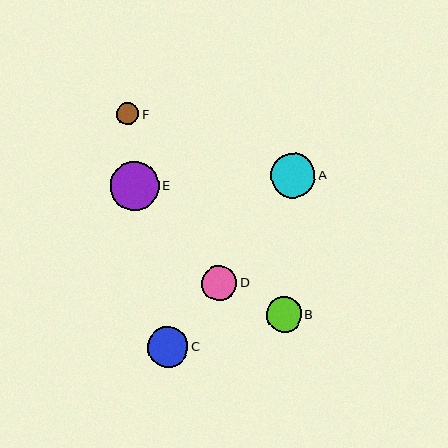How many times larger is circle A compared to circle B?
Circle A is approximately 1.3 times the size of circle B.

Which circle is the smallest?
Circle F is the smallest with a size of approximately 22 pixels.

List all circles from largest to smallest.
From largest to smallest: E, A, C, B, D, F.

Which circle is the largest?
Circle E is the largest with a size of approximately 49 pixels.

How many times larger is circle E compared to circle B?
Circle E is approximately 1.4 times the size of circle B.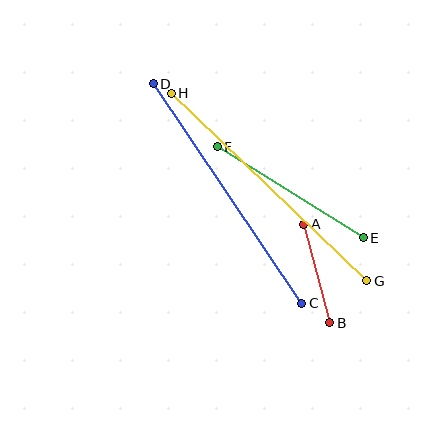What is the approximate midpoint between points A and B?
The midpoint is at approximately (317, 273) pixels.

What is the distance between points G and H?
The distance is approximately 271 pixels.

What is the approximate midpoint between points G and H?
The midpoint is at approximately (269, 187) pixels.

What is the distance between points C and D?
The distance is approximately 265 pixels.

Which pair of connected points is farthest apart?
Points G and H are farthest apart.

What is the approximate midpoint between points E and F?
The midpoint is at approximately (290, 192) pixels.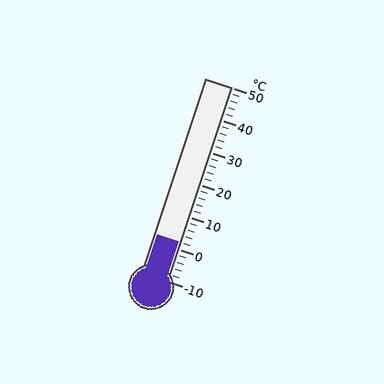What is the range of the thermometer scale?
The thermometer scale ranges from -10°C to 50°C.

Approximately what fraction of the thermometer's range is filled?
The thermometer is filled to approximately 20% of its range.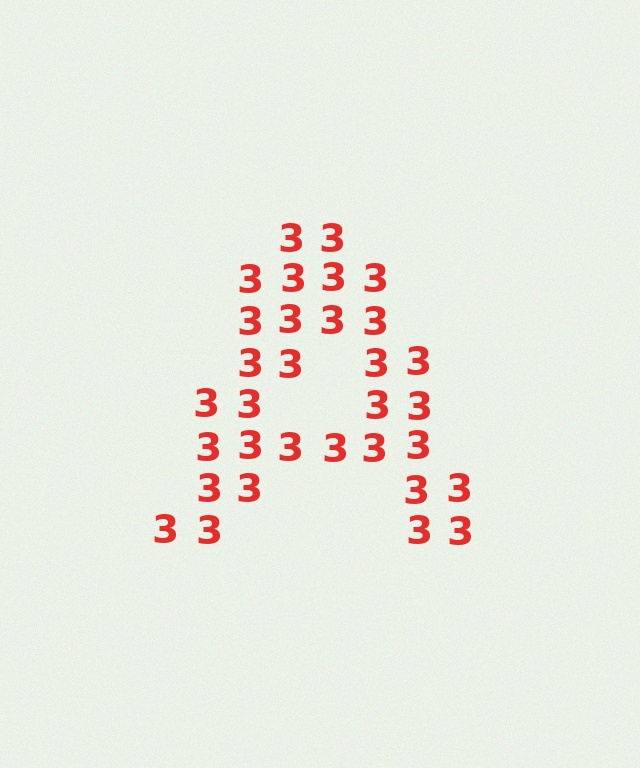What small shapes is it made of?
It is made of small digit 3's.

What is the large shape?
The large shape is the letter A.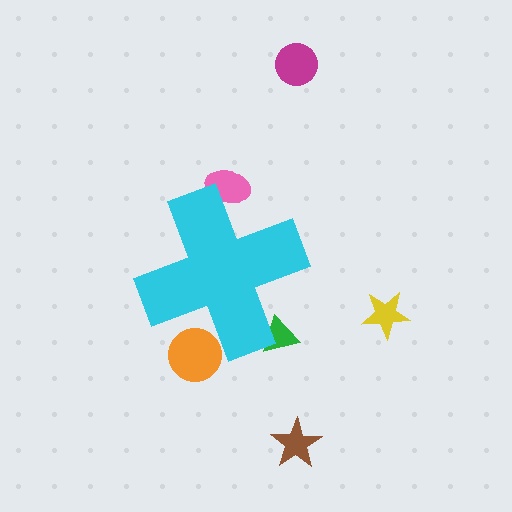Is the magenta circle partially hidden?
No, the magenta circle is fully visible.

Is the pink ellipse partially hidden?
Yes, the pink ellipse is partially hidden behind the cyan cross.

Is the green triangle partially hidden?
Yes, the green triangle is partially hidden behind the cyan cross.